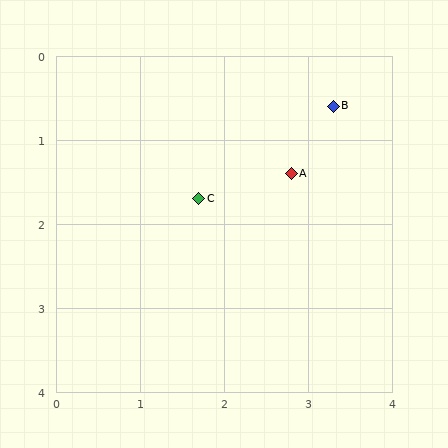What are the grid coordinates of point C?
Point C is at approximately (1.7, 1.7).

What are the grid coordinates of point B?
Point B is at approximately (3.3, 0.6).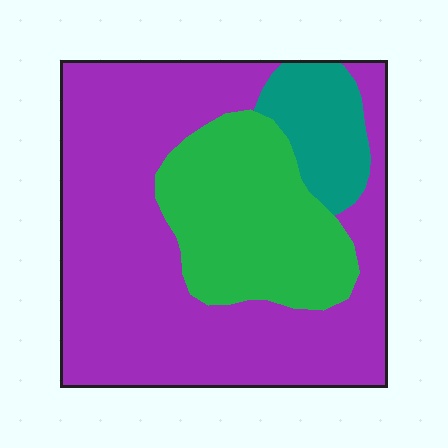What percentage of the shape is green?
Green takes up about one quarter (1/4) of the shape.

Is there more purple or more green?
Purple.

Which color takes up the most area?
Purple, at roughly 65%.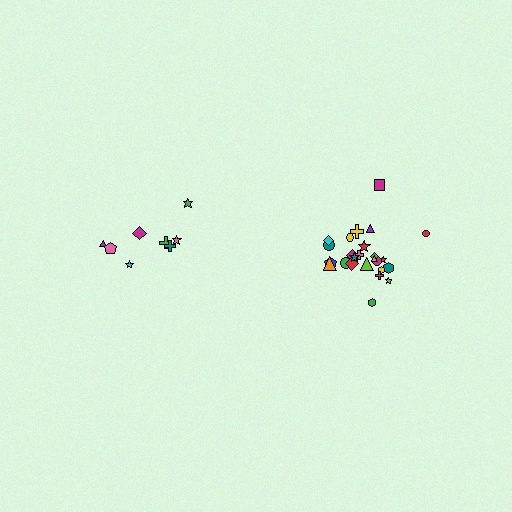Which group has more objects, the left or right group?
The right group.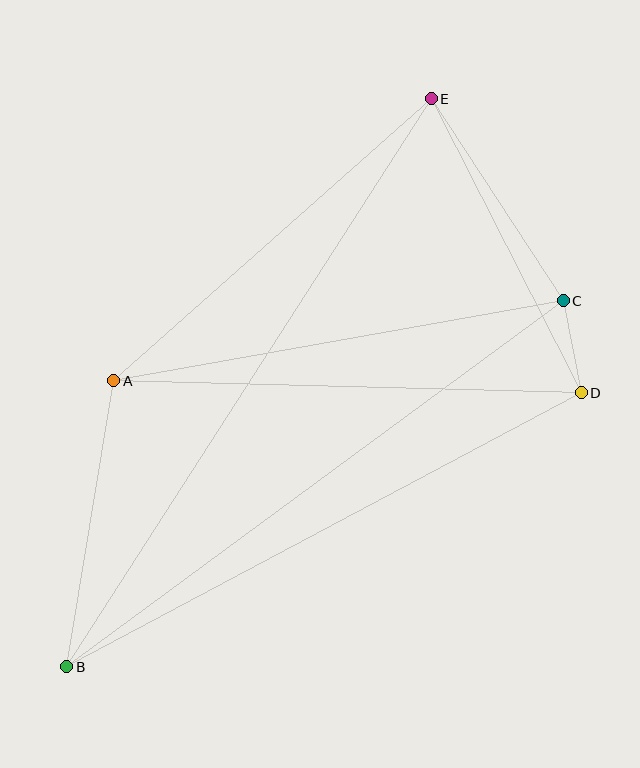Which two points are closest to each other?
Points C and D are closest to each other.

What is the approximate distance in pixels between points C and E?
The distance between C and E is approximately 241 pixels.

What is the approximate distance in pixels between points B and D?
The distance between B and D is approximately 583 pixels.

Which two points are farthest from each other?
Points B and E are farthest from each other.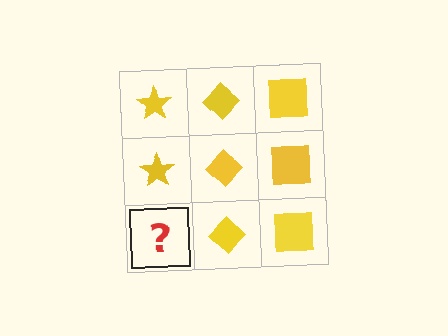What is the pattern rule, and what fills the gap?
The rule is that each column has a consistent shape. The gap should be filled with a yellow star.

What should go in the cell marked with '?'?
The missing cell should contain a yellow star.